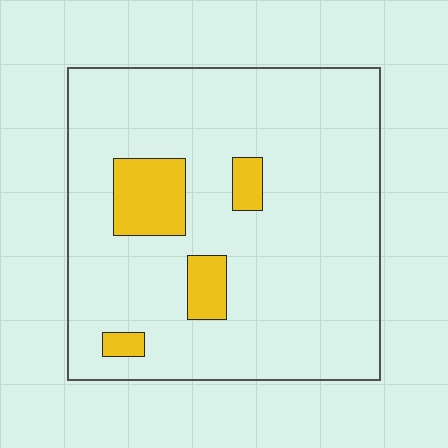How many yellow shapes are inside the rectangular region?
4.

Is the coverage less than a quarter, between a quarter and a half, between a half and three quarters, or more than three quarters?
Less than a quarter.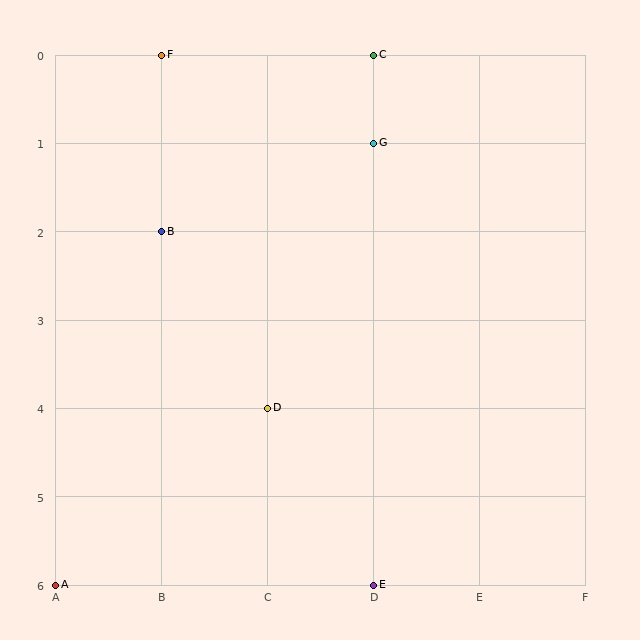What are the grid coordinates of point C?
Point C is at grid coordinates (D, 0).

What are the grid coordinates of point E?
Point E is at grid coordinates (D, 6).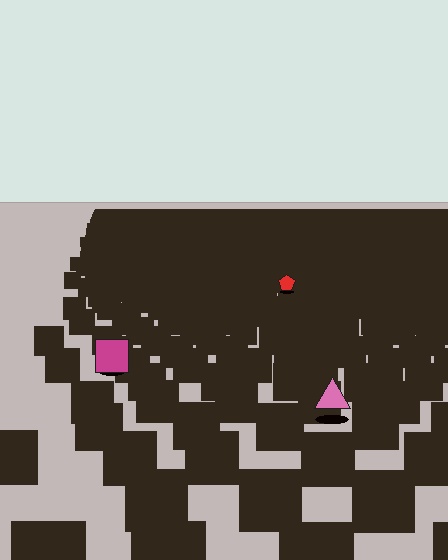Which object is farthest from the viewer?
The red pentagon is farthest from the viewer. It appears smaller and the ground texture around it is denser.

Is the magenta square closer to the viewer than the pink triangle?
No. The pink triangle is closer — you can tell from the texture gradient: the ground texture is coarser near it.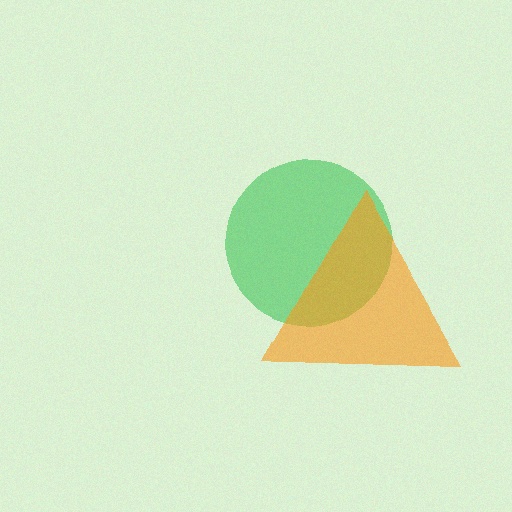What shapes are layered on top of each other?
The layered shapes are: a green circle, an orange triangle.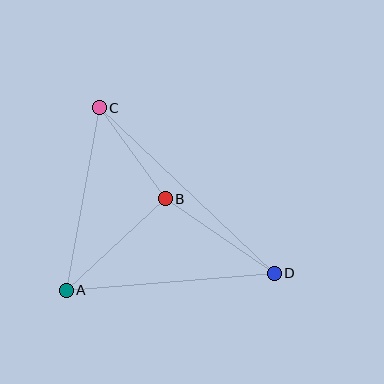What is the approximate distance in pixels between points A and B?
The distance between A and B is approximately 135 pixels.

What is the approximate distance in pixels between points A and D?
The distance between A and D is approximately 209 pixels.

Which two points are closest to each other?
Points B and C are closest to each other.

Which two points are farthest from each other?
Points C and D are farthest from each other.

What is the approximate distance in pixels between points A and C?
The distance between A and C is approximately 186 pixels.